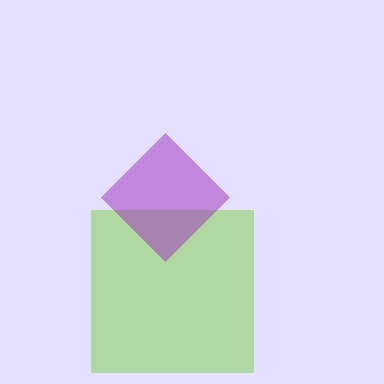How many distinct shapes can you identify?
There are 2 distinct shapes: a lime square, a purple diamond.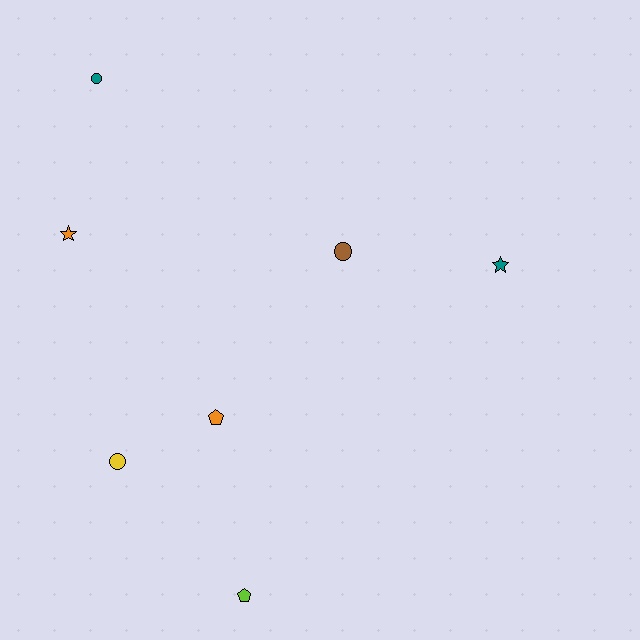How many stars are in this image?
There are 2 stars.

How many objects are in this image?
There are 7 objects.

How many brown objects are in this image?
There is 1 brown object.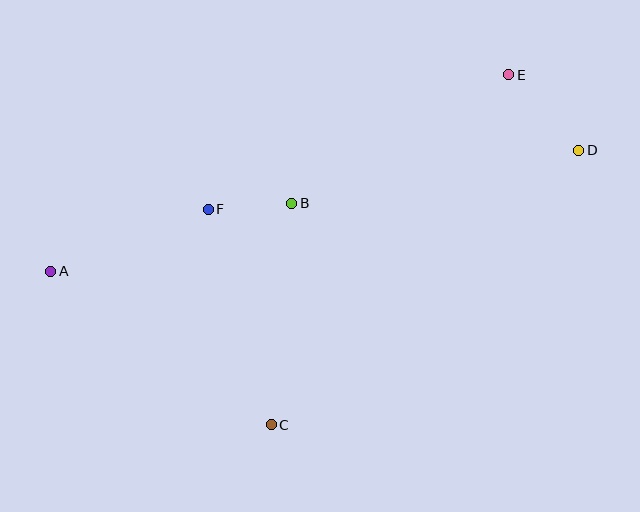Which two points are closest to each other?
Points B and F are closest to each other.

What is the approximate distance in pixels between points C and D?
The distance between C and D is approximately 412 pixels.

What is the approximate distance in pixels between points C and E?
The distance between C and E is approximately 423 pixels.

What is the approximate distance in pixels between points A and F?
The distance between A and F is approximately 169 pixels.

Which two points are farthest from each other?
Points A and D are farthest from each other.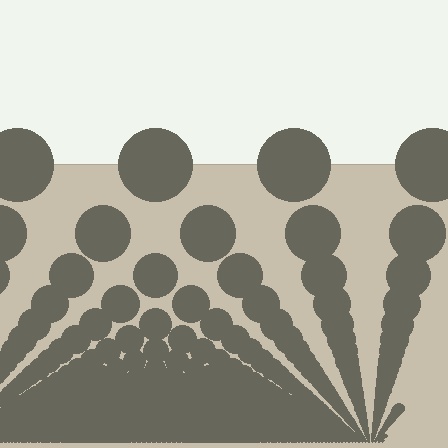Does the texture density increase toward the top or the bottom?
Density increases toward the bottom.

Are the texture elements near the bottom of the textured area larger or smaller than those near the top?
Smaller. The gradient is inverted — elements near the bottom are smaller and denser.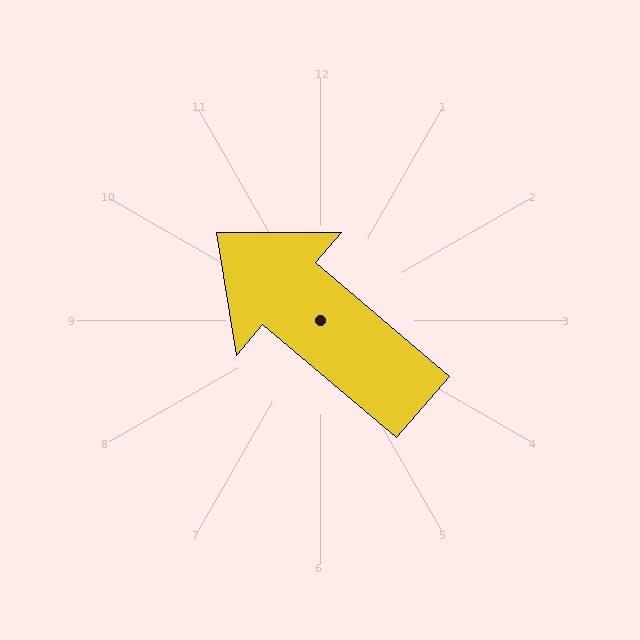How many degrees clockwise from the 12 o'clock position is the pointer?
Approximately 310 degrees.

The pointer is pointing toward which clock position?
Roughly 10 o'clock.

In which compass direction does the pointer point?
Northwest.